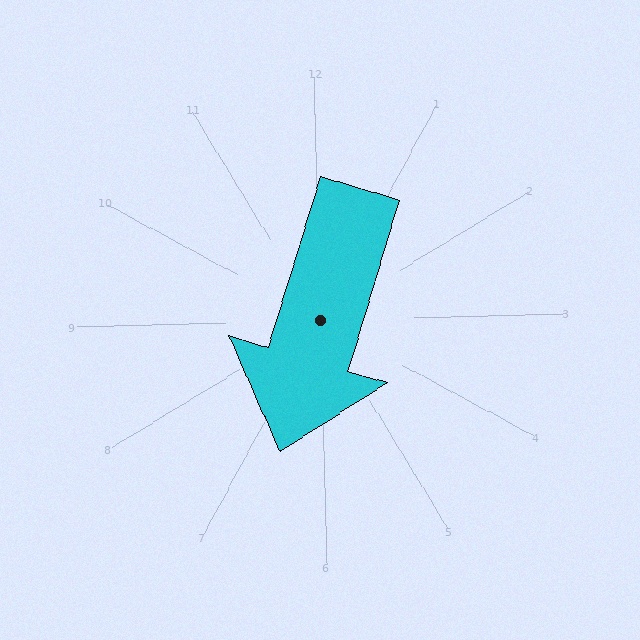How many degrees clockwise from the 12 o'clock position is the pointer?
Approximately 198 degrees.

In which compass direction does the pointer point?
South.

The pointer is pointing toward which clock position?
Roughly 7 o'clock.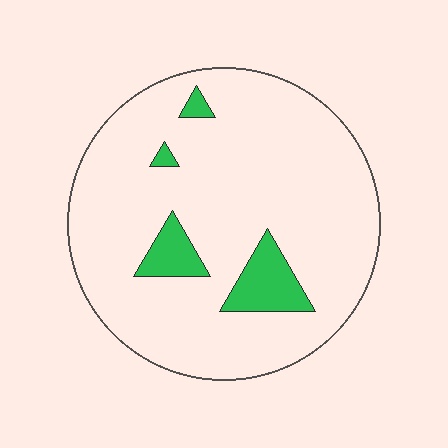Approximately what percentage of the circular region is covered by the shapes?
Approximately 10%.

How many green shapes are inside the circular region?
4.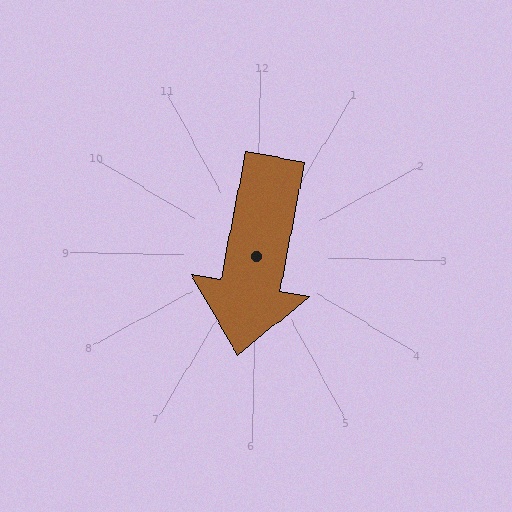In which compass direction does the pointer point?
South.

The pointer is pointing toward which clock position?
Roughly 6 o'clock.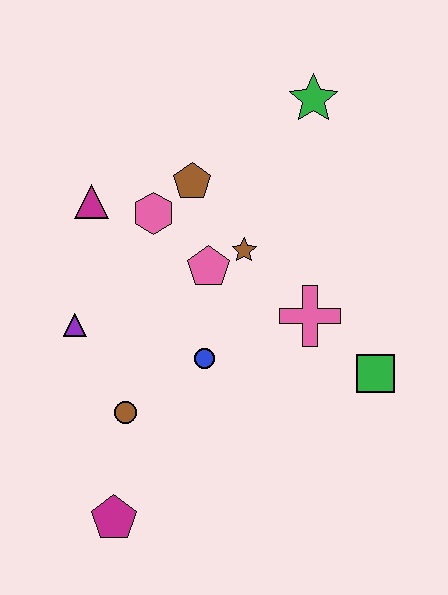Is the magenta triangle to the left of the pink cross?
Yes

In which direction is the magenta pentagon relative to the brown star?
The magenta pentagon is below the brown star.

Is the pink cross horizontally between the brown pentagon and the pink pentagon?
No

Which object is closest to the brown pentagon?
The pink hexagon is closest to the brown pentagon.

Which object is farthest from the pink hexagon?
The magenta pentagon is farthest from the pink hexagon.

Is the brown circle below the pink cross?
Yes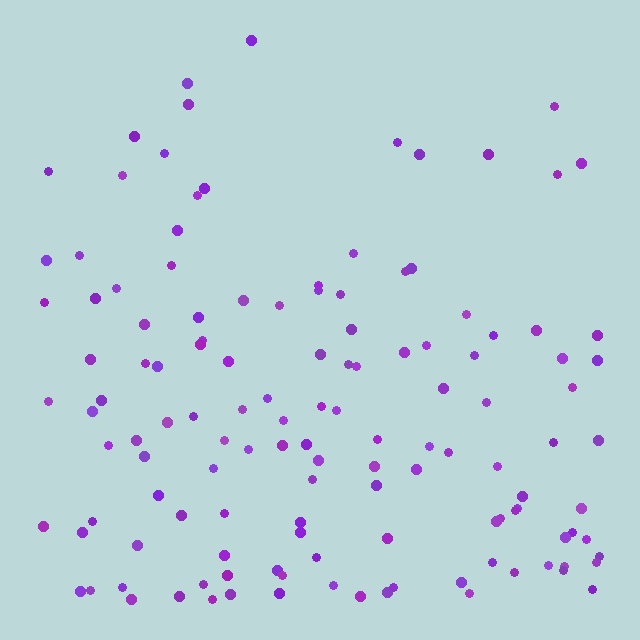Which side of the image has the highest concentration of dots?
The bottom.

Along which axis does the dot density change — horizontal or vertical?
Vertical.